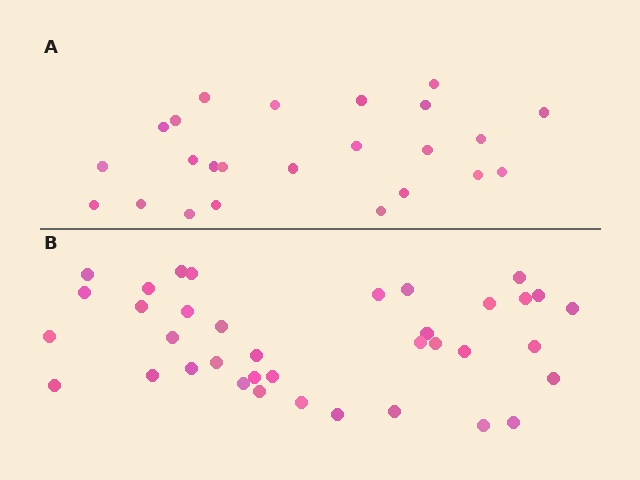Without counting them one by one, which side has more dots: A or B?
Region B (the bottom region) has more dots.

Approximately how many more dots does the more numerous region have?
Region B has approximately 15 more dots than region A.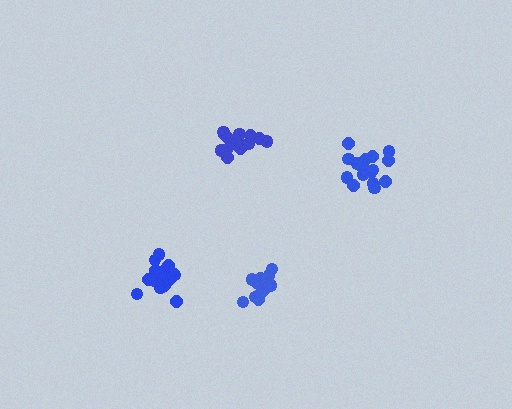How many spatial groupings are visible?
There are 4 spatial groupings.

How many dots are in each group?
Group 1: 16 dots, Group 2: 17 dots, Group 3: 15 dots, Group 4: 13 dots (61 total).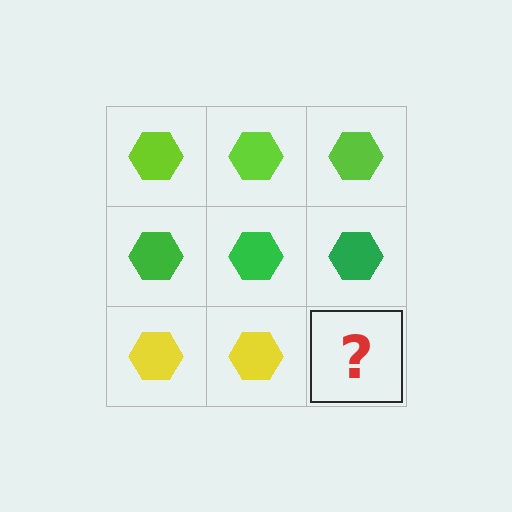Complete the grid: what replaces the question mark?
The question mark should be replaced with a yellow hexagon.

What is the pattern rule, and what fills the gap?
The rule is that each row has a consistent color. The gap should be filled with a yellow hexagon.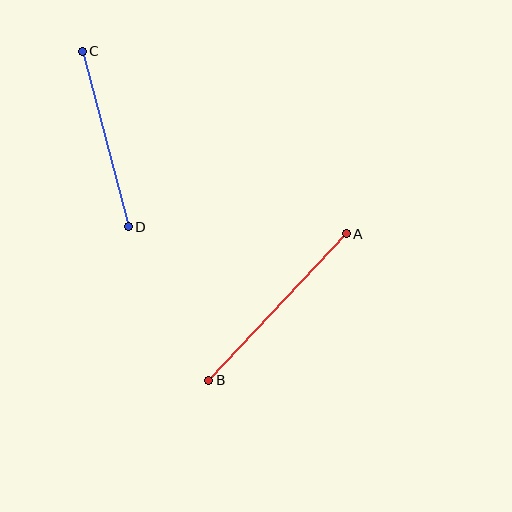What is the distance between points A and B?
The distance is approximately 201 pixels.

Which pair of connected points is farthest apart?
Points A and B are farthest apart.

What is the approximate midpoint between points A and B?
The midpoint is at approximately (277, 307) pixels.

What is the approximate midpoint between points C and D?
The midpoint is at approximately (105, 139) pixels.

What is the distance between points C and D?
The distance is approximately 182 pixels.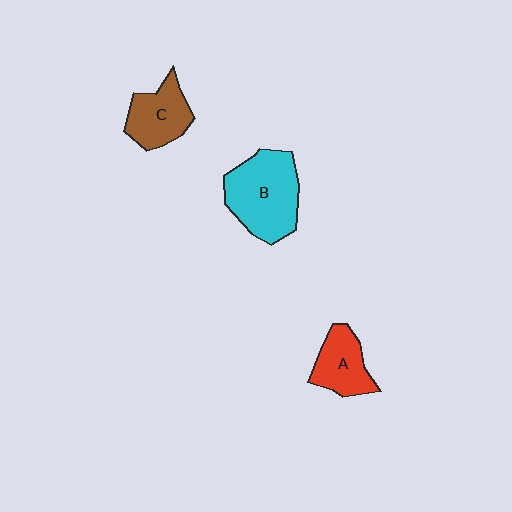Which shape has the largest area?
Shape B (cyan).